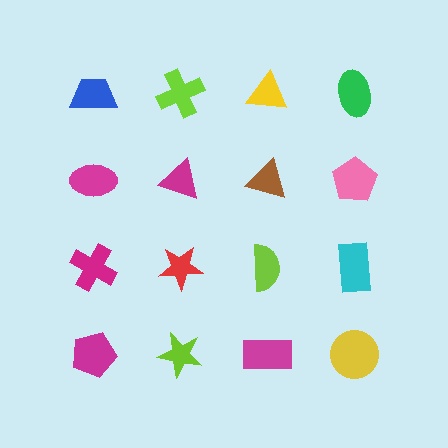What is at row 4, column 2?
A lime star.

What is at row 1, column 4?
A green ellipse.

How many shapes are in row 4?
4 shapes.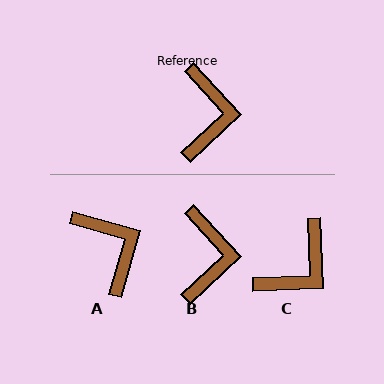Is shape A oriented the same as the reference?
No, it is off by about 32 degrees.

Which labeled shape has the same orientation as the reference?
B.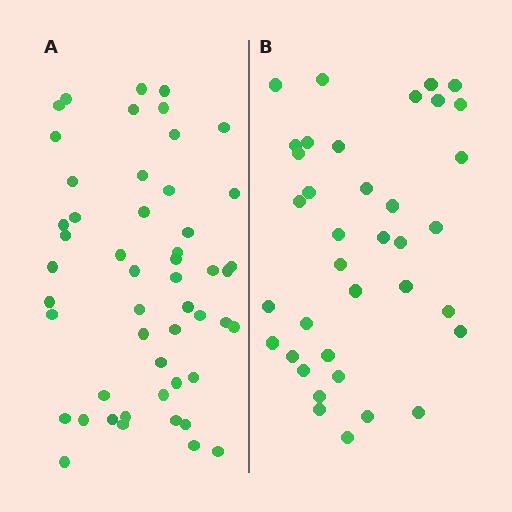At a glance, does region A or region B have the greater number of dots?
Region A (the left region) has more dots.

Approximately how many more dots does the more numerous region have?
Region A has approximately 15 more dots than region B.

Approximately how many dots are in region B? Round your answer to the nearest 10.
About 40 dots. (The exact count is 37, which rounds to 40.)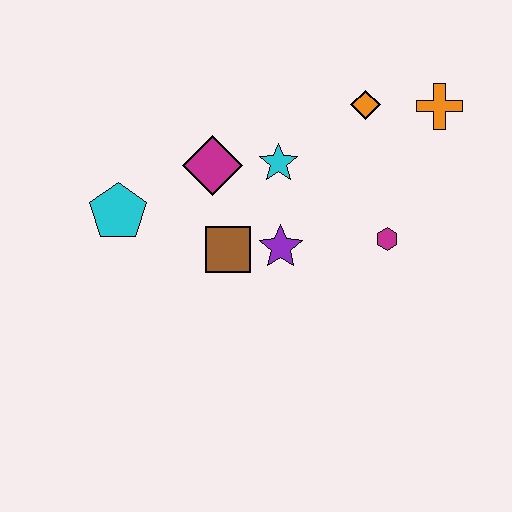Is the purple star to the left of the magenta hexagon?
Yes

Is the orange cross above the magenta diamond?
Yes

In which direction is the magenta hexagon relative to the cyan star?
The magenta hexagon is to the right of the cyan star.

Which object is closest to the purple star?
The brown square is closest to the purple star.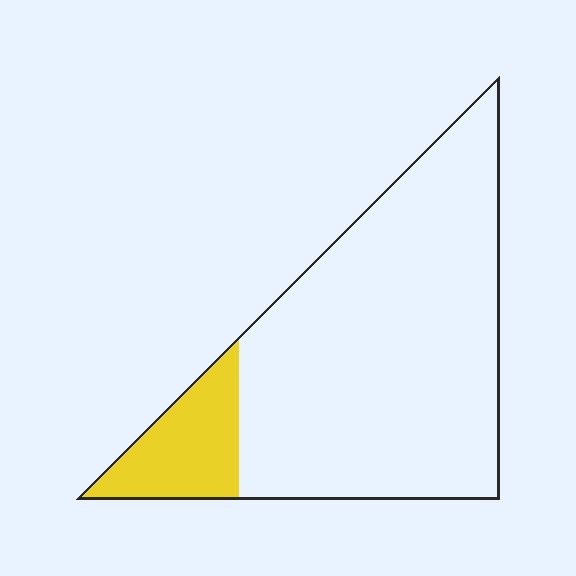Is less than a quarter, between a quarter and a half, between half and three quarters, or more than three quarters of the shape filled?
Less than a quarter.